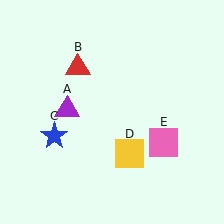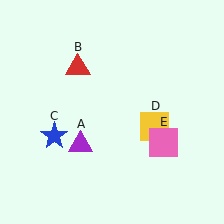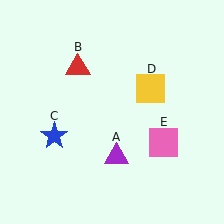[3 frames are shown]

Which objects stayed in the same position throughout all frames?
Red triangle (object B) and blue star (object C) and pink square (object E) remained stationary.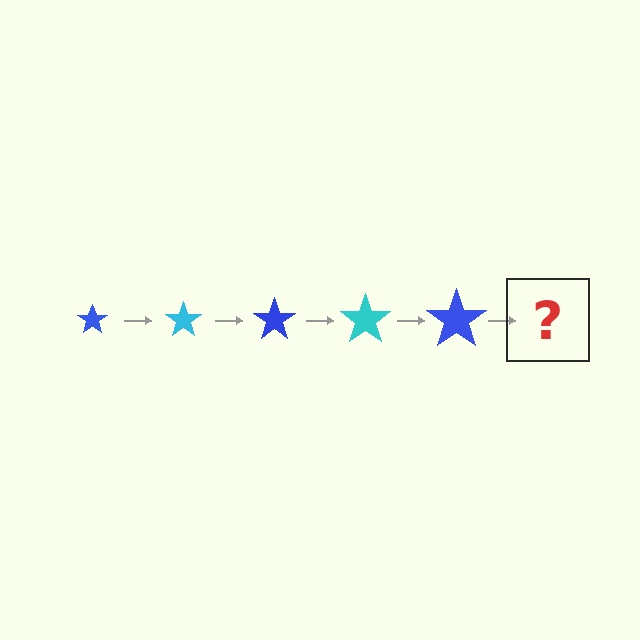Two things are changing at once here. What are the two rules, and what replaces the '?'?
The two rules are that the star grows larger each step and the color cycles through blue and cyan. The '?' should be a cyan star, larger than the previous one.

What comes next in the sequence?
The next element should be a cyan star, larger than the previous one.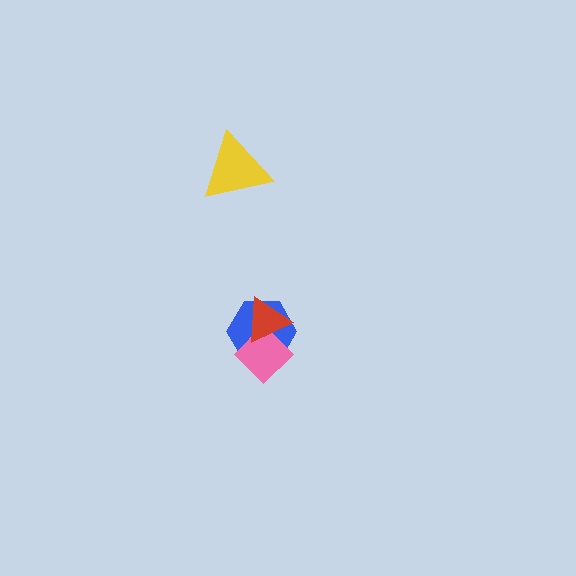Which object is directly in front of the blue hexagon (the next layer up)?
The pink diamond is directly in front of the blue hexagon.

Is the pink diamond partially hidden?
Yes, it is partially covered by another shape.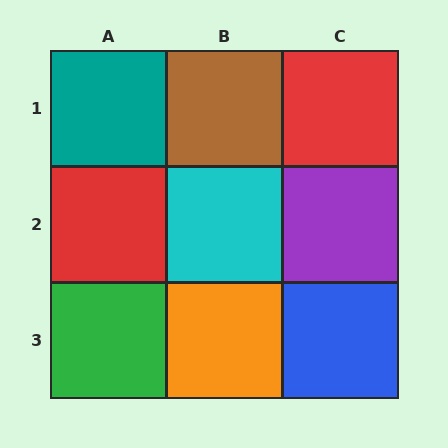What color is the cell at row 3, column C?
Blue.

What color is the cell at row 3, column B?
Orange.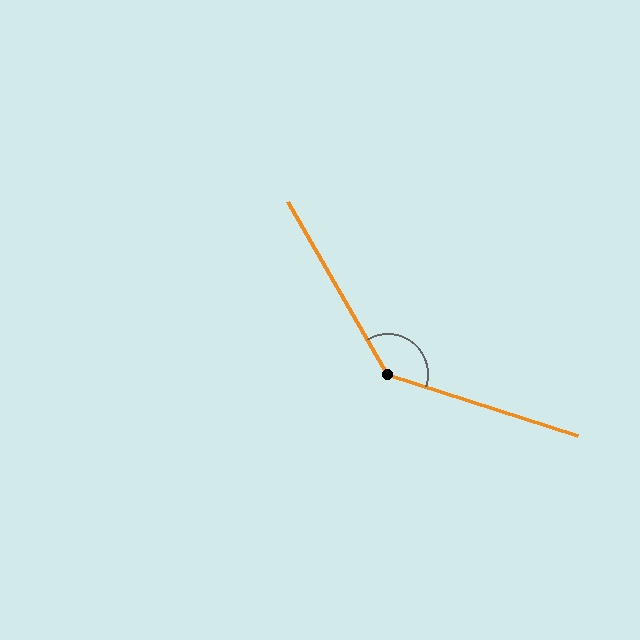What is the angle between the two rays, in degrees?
Approximately 138 degrees.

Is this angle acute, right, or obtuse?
It is obtuse.